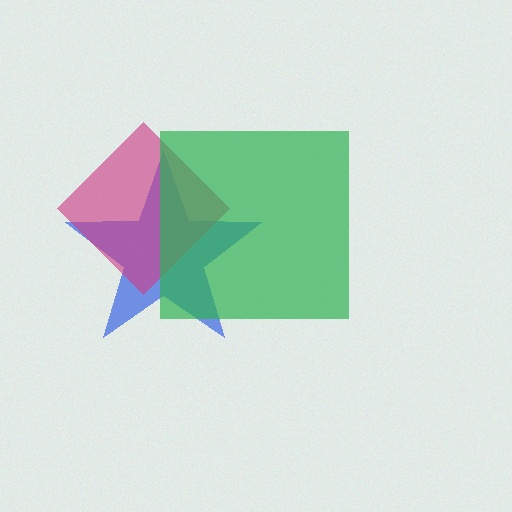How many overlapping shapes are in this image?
There are 3 overlapping shapes in the image.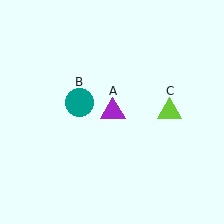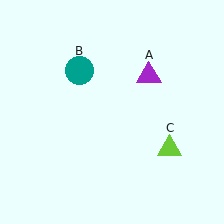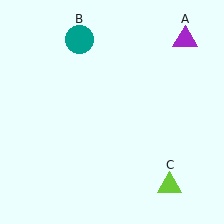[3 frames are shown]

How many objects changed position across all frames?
3 objects changed position: purple triangle (object A), teal circle (object B), lime triangle (object C).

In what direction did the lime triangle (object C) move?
The lime triangle (object C) moved down.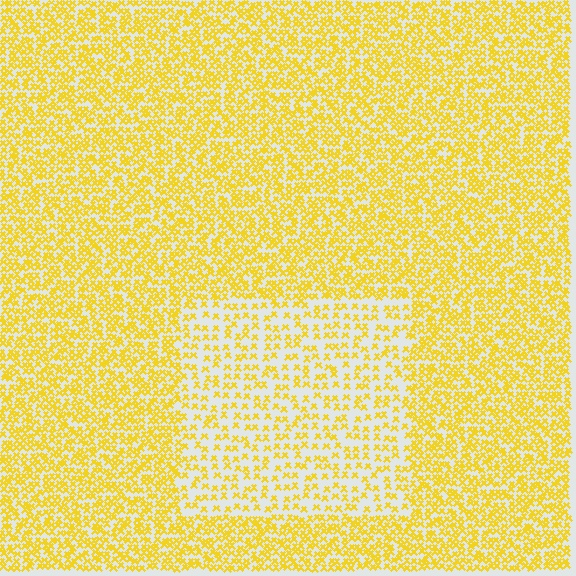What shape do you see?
I see a rectangle.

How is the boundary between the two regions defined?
The boundary is defined by a change in element density (approximately 2.1x ratio). All elements are the same color, size, and shape.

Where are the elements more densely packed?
The elements are more densely packed outside the rectangle boundary.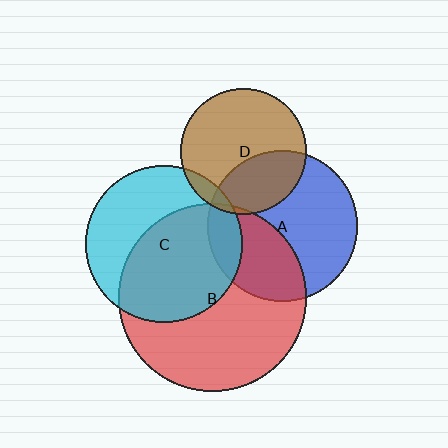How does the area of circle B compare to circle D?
Approximately 2.2 times.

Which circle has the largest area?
Circle B (red).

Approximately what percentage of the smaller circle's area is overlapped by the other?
Approximately 5%.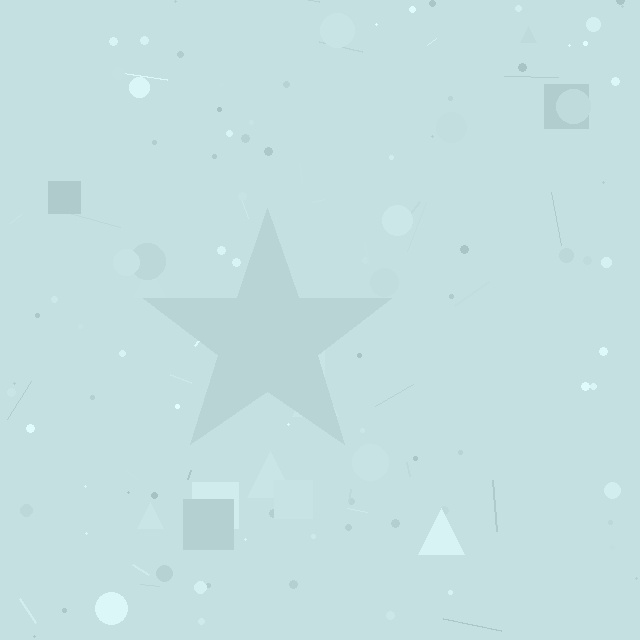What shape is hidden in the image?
A star is hidden in the image.